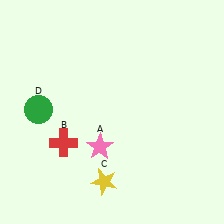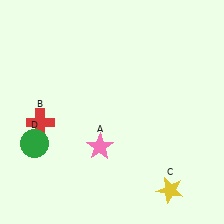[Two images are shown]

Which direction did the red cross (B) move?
The red cross (B) moved left.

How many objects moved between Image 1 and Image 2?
3 objects moved between the two images.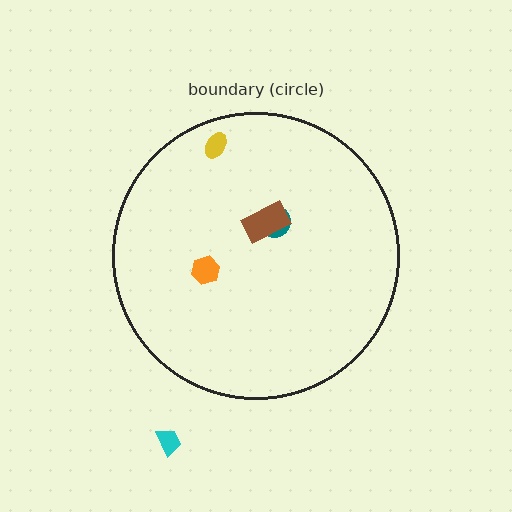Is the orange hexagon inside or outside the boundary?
Inside.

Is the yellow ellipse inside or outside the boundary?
Inside.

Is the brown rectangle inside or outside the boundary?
Inside.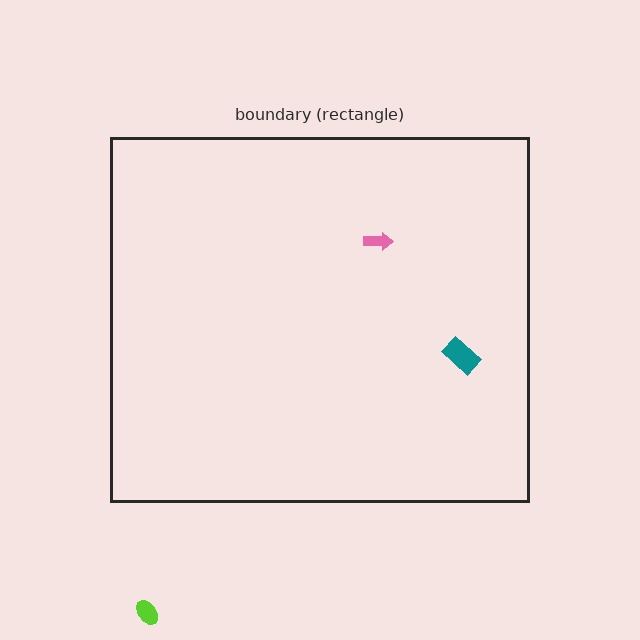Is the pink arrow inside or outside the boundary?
Inside.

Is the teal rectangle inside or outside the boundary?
Inside.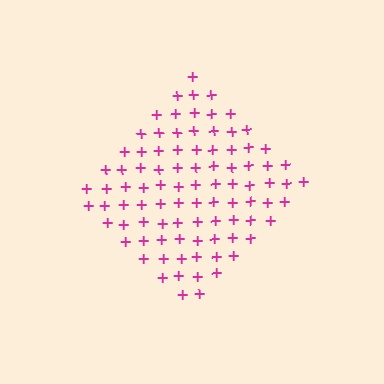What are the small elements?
The small elements are plus signs.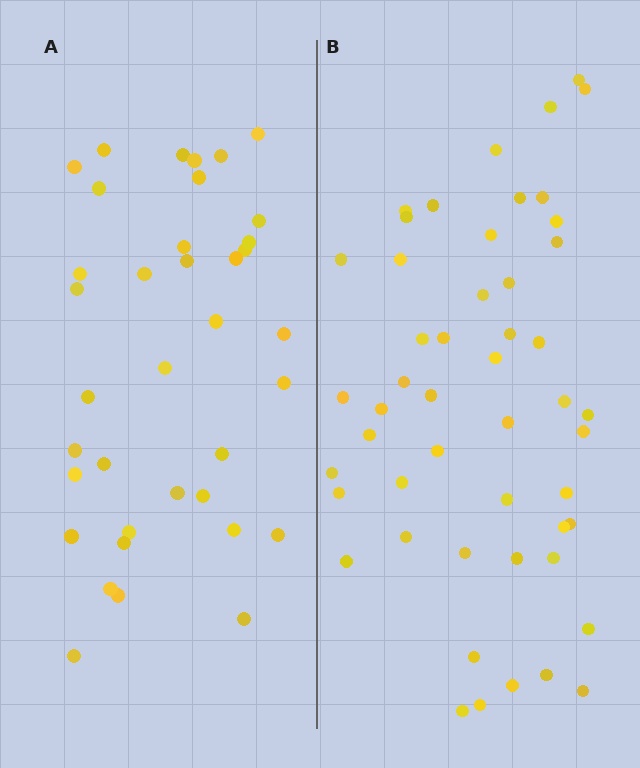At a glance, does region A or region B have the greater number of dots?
Region B (the right region) has more dots.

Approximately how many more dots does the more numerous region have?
Region B has approximately 15 more dots than region A.